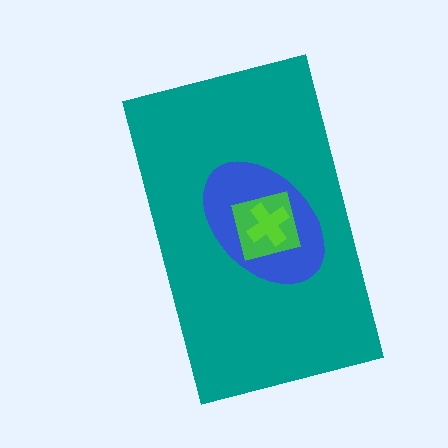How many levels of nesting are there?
4.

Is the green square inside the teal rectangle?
Yes.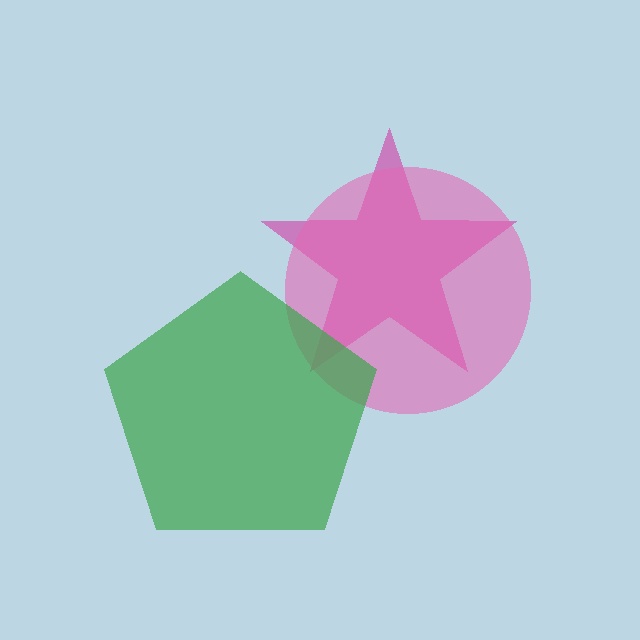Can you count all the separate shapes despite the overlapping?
Yes, there are 3 separate shapes.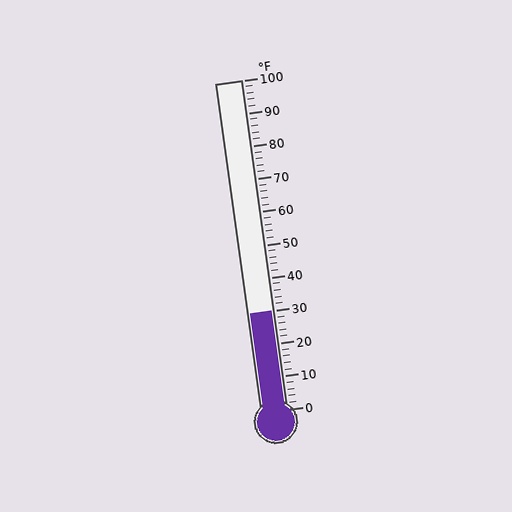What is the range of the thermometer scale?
The thermometer scale ranges from 0°F to 100°F.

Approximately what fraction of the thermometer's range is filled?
The thermometer is filled to approximately 30% of its range.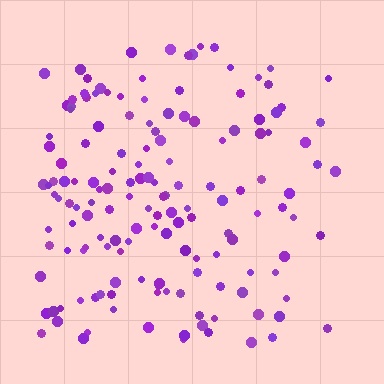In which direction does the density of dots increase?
From right to left, with the left side densest.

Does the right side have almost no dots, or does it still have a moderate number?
Still a moderate number, just noticeably fewer than the left.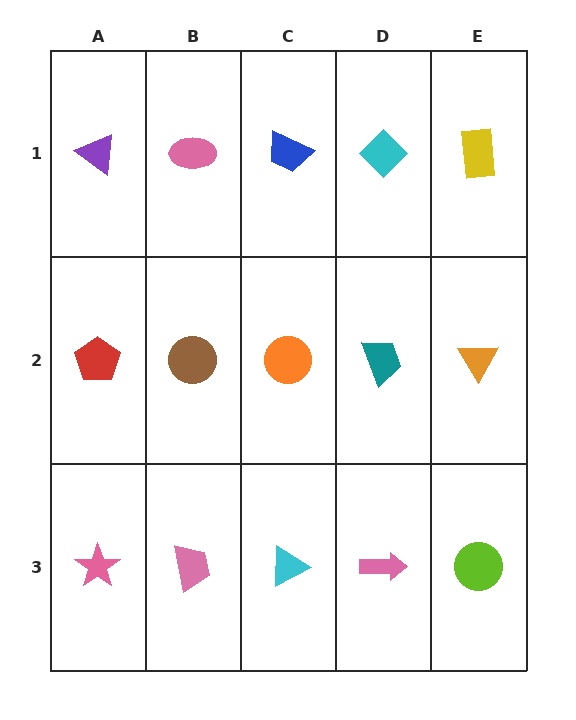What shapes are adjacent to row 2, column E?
A yellow rectangle (row 1, column E), a lime circle (row 3, column E), a teal trapezoid (row 2, column D).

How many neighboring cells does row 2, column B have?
4.